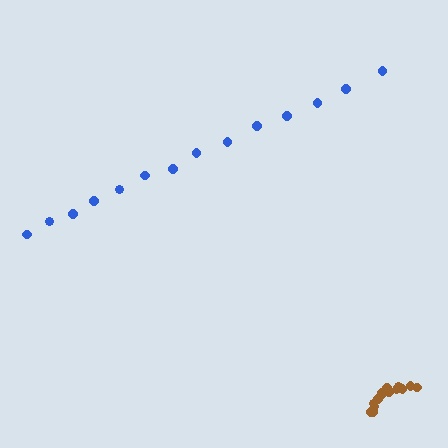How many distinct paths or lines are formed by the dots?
There are 2 distinct paths.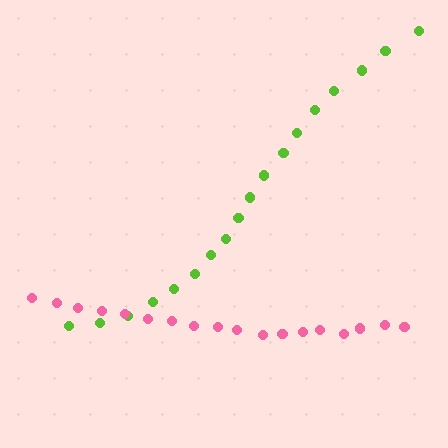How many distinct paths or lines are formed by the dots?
There are 2 distinct paths.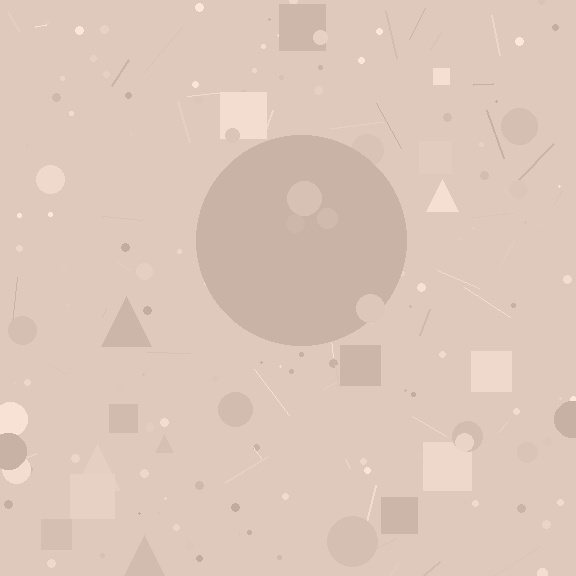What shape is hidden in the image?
A circle is hidden in the image.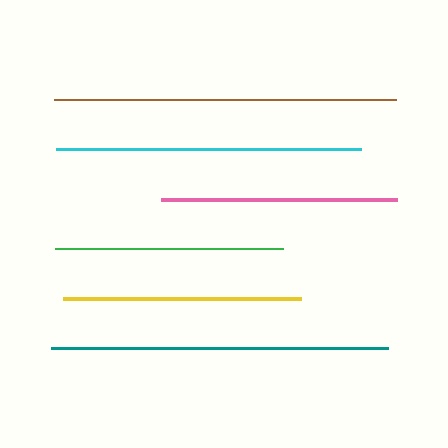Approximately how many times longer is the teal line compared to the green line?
The teal line is approximately 1.5 times the length of the green line.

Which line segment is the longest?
The brown line is the longest at approximately 342 pixels.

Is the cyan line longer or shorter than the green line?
The cyan line is longer than the green line.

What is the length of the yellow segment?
The yellow segment is approximately 237 pixels long.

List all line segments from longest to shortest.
From longest to shortest: brown, teal, cyan, yellow, pink, green.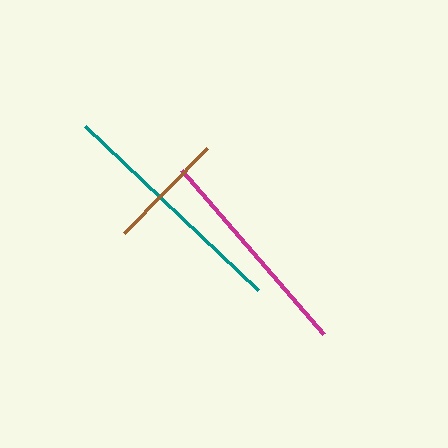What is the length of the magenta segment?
The magenta segment is approximately 217 pixels long.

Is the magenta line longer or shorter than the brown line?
The magenta line is longer than the brown line.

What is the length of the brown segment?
The brown segment is approximately 120 pixels long.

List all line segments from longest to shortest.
From longest to shortest: teal, magenta, brown.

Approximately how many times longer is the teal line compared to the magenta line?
The teal line is approximately 1.1 times the length of the magenta line.